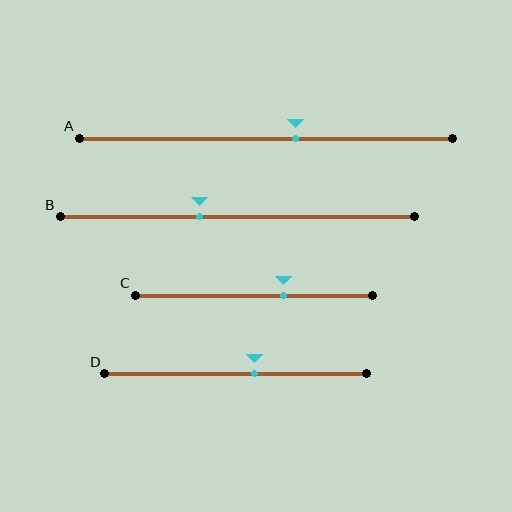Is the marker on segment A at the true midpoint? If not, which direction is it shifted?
No, the marker on segment A is shifted to the right by about 8% of the segment length.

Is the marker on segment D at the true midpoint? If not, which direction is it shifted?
No, the marker on segment D is shifted to the right by about 7% of the segment length.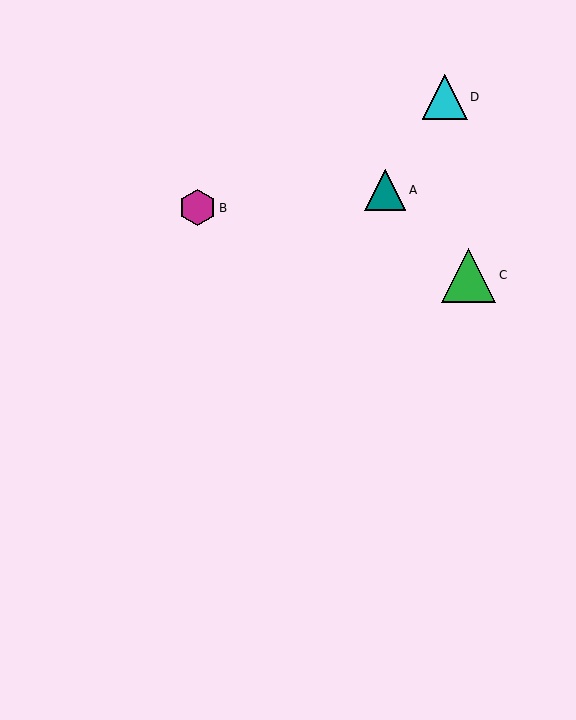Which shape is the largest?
The green triangle (labeled C) is the largest.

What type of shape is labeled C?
Shape C is a green triangle.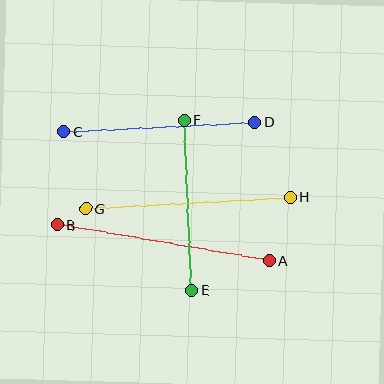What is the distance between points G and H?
The distance is approximately 204 pixels.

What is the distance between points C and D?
The distance is approximately 192 pixels.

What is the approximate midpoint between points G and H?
The midpoint is at approximately (188, 203) pixels.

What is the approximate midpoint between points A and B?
The midpoint is at approximately (163, 243) pixels.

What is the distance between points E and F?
The distance is approximately 171 pixels.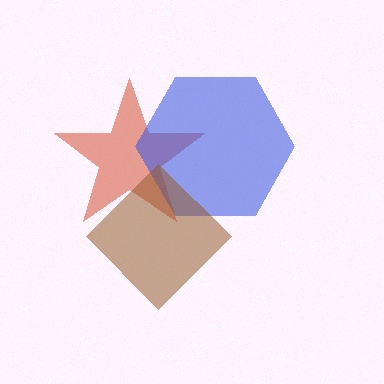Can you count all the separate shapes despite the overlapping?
Yes, there are 3 separate shapes.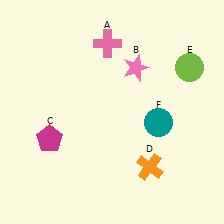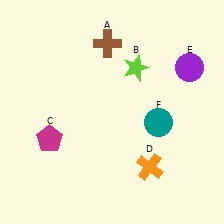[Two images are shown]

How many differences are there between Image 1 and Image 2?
There are 3 differences between the two images.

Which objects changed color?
A changed from pink to brown. B changed from pink to lime. E changed from lime to purple.